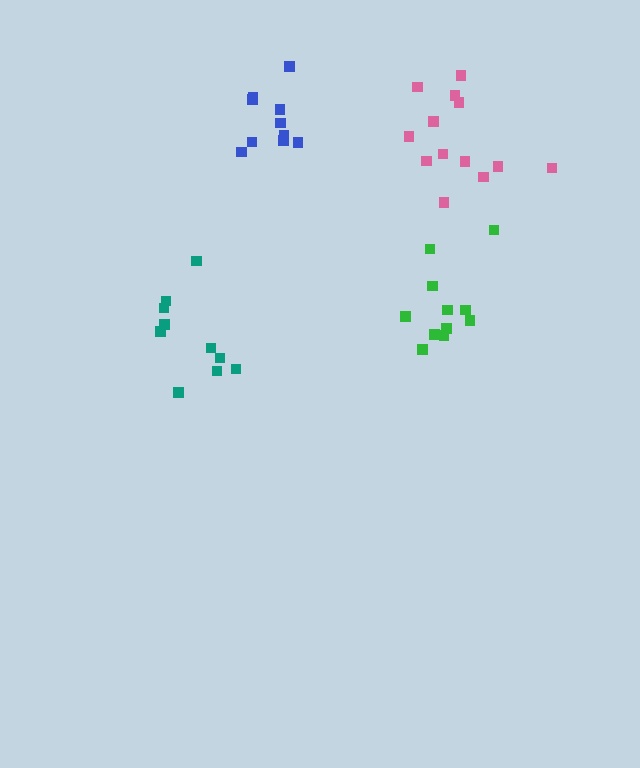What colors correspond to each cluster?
The clusters are colored: teal, green, pink, blue.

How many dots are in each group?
Group 1: 10 dots, Group 2: 11 dots, Group 3: 13 dots, Group 4: 10 dots (44 total).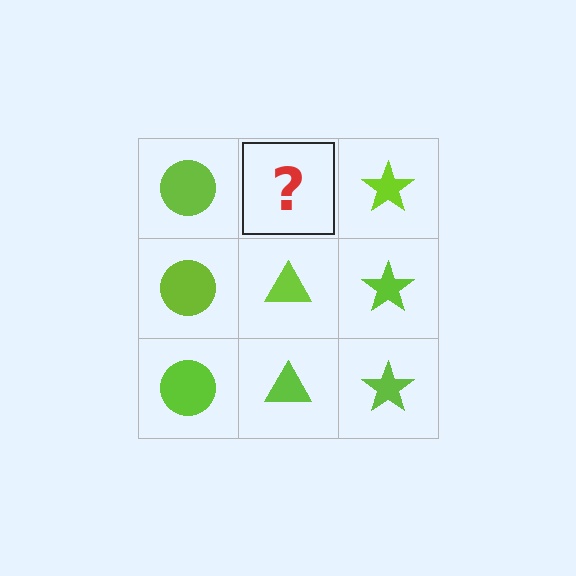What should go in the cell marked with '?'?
The missing cell should contain a lime triangle.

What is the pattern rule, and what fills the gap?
The rule is that each column has a consistent shape. The gap should be filled with a lime triangle.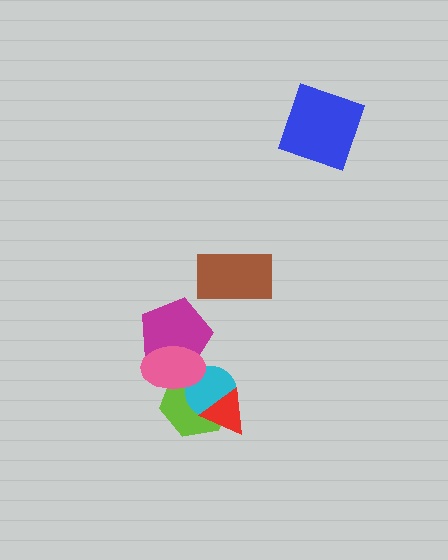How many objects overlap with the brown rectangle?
0 objects overlap with the brown rectangle.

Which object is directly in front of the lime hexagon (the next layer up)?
The cyan circle is directly in front of the lime hexagon.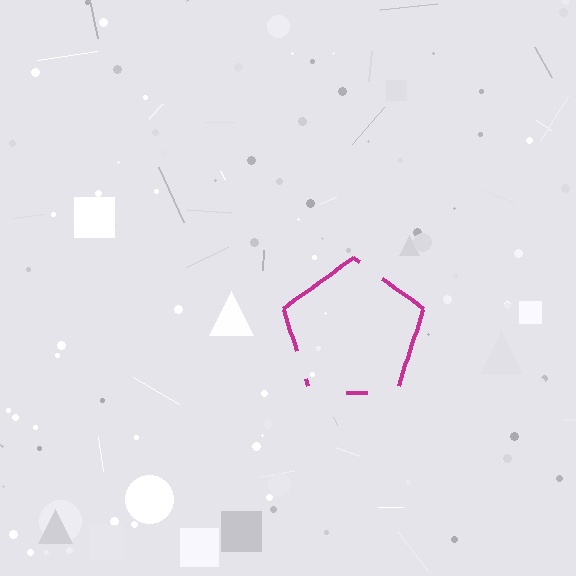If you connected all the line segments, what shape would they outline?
They would outline a pentagon.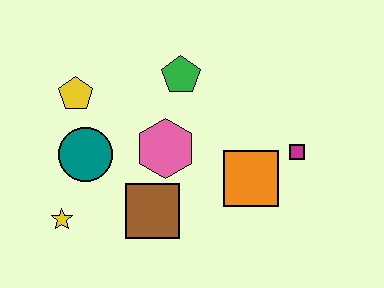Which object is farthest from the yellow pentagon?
The magenta square is farthest from the yellow pentagon.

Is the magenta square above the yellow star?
Yes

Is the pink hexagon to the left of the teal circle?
No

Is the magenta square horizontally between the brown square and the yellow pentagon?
No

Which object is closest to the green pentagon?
The pink hexagon is closest to the green pentagon.